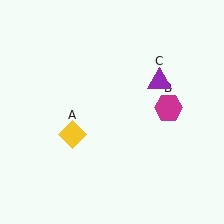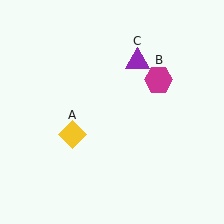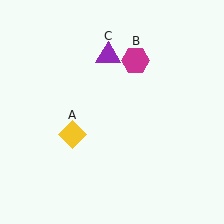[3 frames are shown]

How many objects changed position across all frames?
2 objects changed position: magenta hexagon (object B), purple triangle (object C).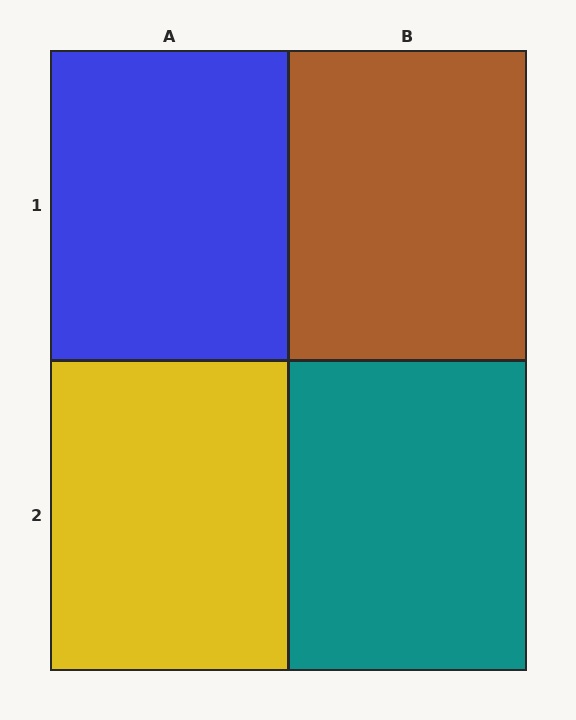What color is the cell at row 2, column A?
Yellow.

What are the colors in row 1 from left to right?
Blue, brown.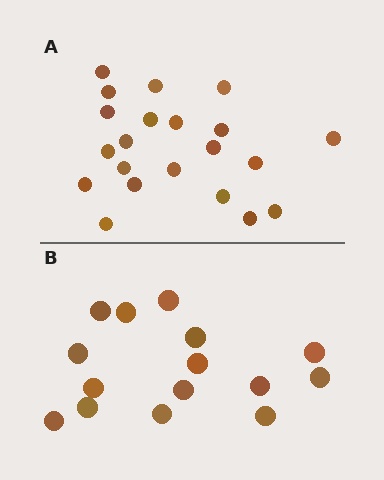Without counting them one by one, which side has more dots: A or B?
Region A (the top region) has more dots.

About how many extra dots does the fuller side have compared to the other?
Region A has about 6 more dots than region B.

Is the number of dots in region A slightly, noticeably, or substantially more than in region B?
Region A has noticeably more, but not dramatically so. The ratio is roughly 1.4 to 1.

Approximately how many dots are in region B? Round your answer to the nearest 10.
About 20 dots. (The exact count is 15, which rounds to 20.)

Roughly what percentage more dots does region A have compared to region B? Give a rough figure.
About 40% more.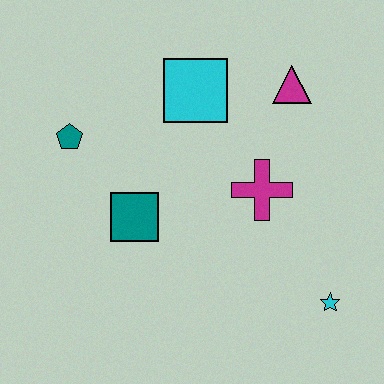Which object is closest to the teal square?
The teal pentagon is closest to the teal square.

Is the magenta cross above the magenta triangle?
No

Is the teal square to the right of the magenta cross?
No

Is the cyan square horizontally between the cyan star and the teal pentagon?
Yes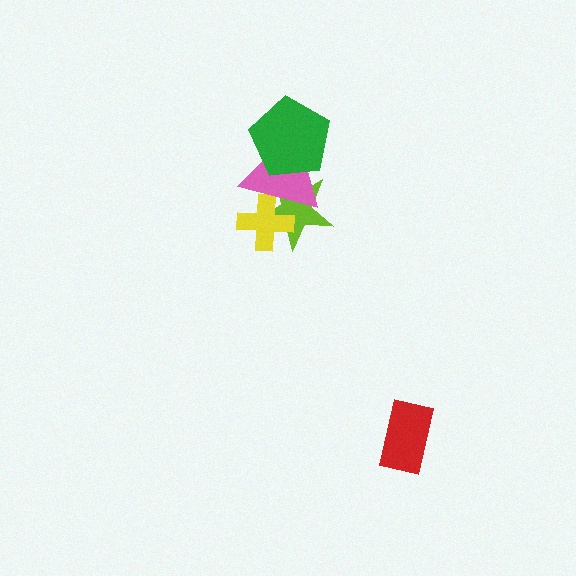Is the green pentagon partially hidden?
No, no other shape covers it.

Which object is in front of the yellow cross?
The pink triangle is in front of the yellow cross.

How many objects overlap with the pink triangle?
3 objects overlap with the pink triangle.